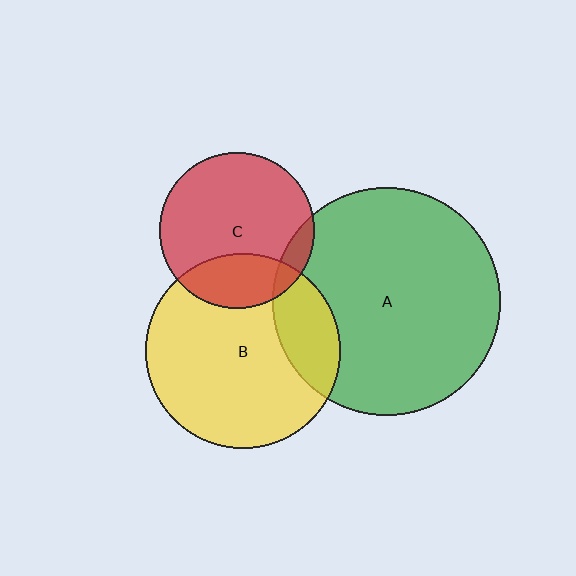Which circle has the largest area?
Circle A (green).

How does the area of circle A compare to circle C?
Approximately 2.2 times.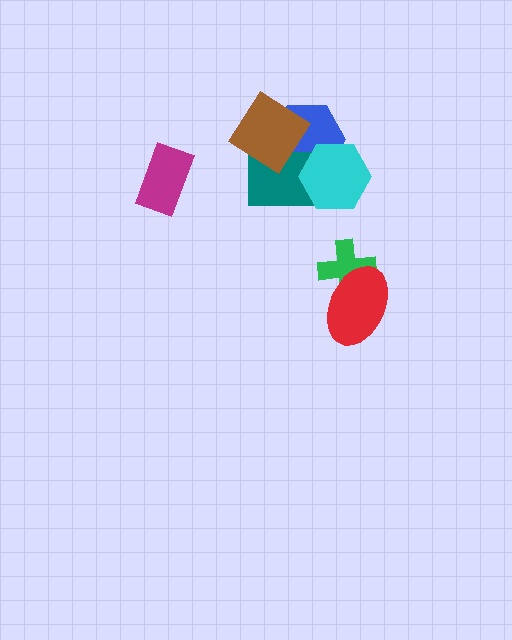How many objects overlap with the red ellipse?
1 object overlaps with the red ellipse.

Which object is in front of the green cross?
The red ellipse is in front of the green cross.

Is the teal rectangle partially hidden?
Yes, it is partially covered by another shape.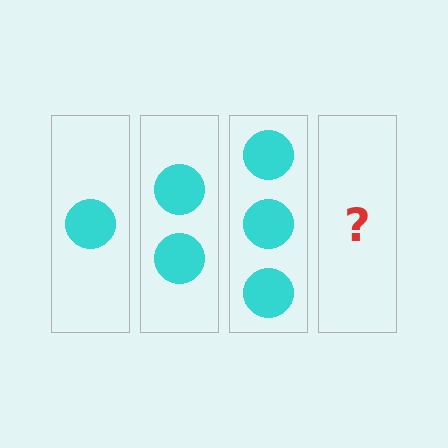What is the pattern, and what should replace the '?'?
The pattern is that each step adds one more circle. The '?' should be 4 circles.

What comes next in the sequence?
The next element should be 4 circles.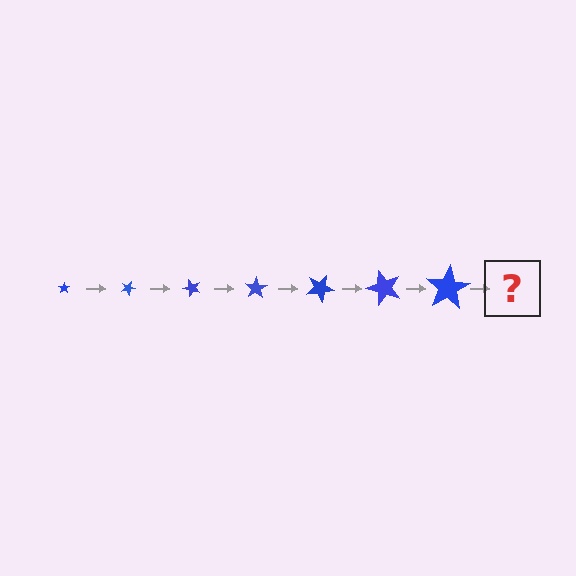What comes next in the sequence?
The next element should be a star, larger than the previous one and rotated 175 degrees from the start.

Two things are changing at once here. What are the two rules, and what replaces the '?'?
The two rules are that the star grows larger each step and it rotates 25 degrees each step. The '?' should be a star, larger than the previous one and rotated 175 degrees from the start.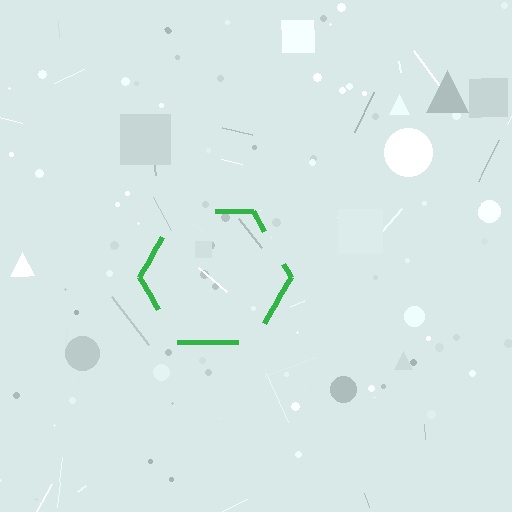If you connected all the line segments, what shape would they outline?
They would outline a hexagon.